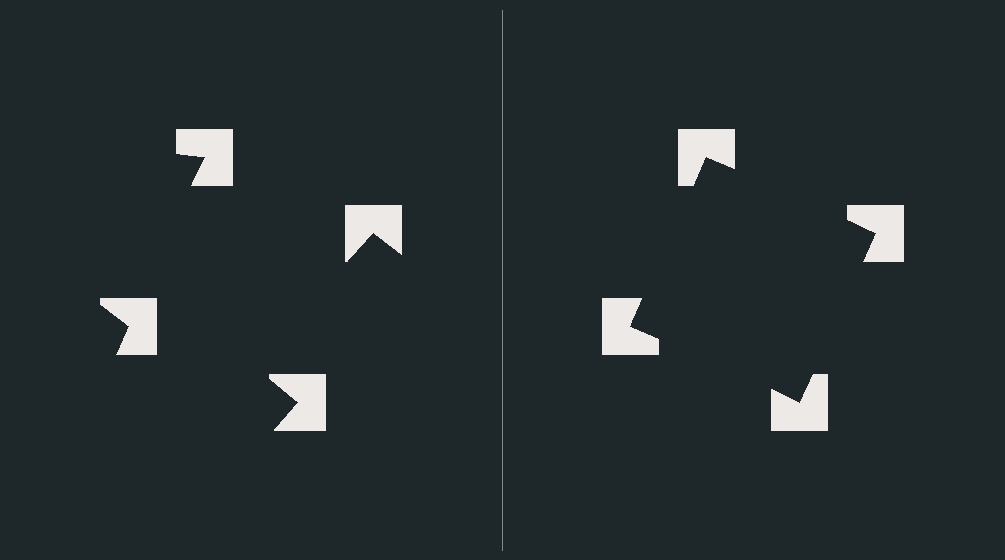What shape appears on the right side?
An illusory square.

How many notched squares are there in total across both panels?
8 — 4 on each side.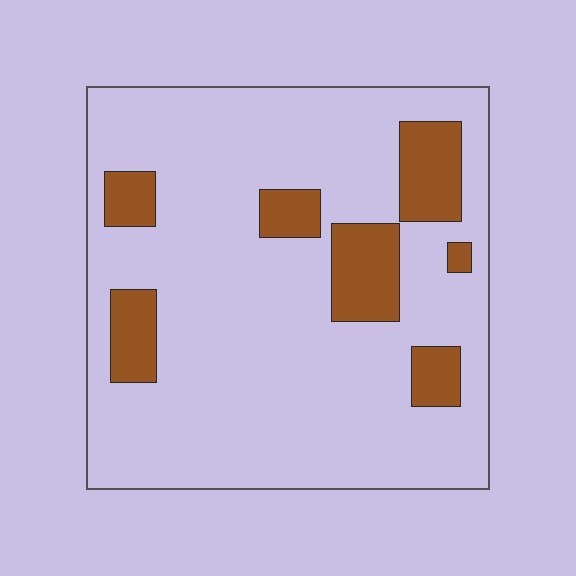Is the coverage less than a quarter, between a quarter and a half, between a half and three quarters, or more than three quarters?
Less than a quarter.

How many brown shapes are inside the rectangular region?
7.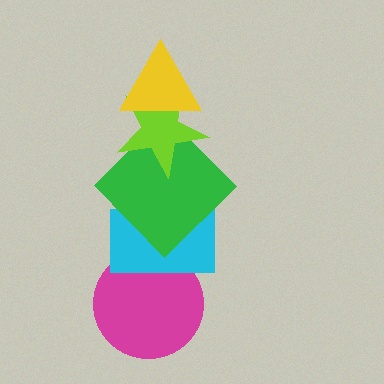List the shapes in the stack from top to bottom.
From top to bottom: the yellow triangle, the lime star, the green diamond, the cyan rectangle, the magenta circle.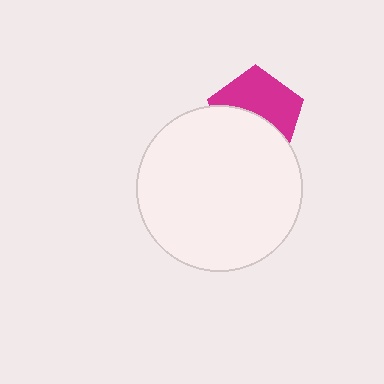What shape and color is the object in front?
The object in front is a white circle.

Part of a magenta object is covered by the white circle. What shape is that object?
It is a pentagon.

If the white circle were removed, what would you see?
You would see the complete magenta pentagon.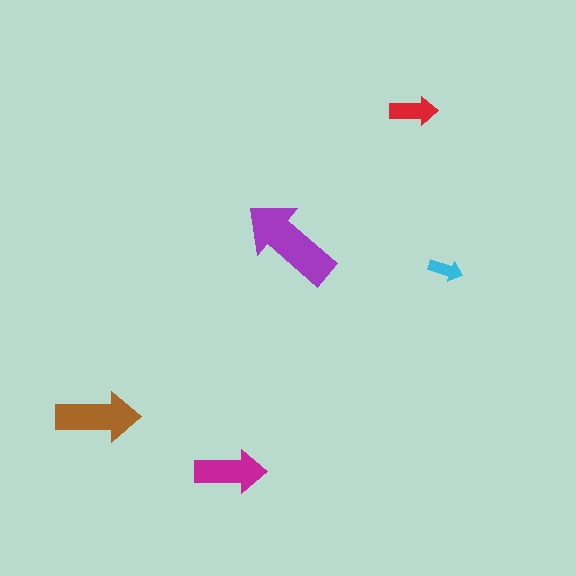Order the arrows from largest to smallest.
the purple one, the brown one, the magenta one, the red one, the cyan one.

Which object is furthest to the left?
The brown arrow is leftmost.